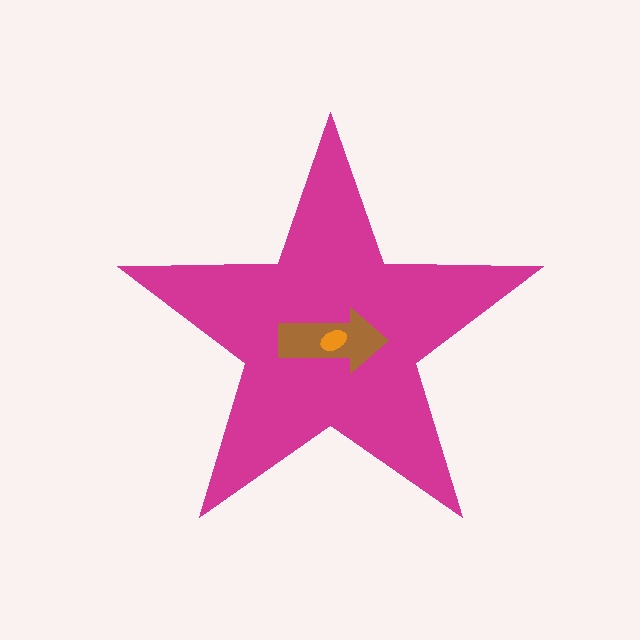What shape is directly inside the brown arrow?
The orange ellipse.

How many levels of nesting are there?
3.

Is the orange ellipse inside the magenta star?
Yes.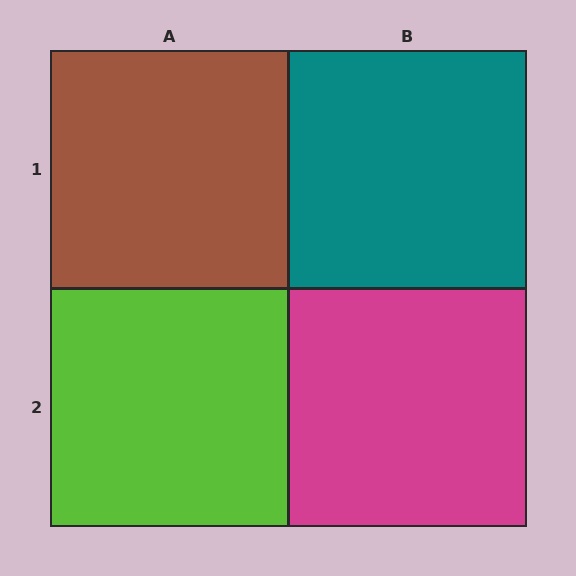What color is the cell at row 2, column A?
Lime.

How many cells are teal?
1 cell is teal.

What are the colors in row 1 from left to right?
Brown, teal.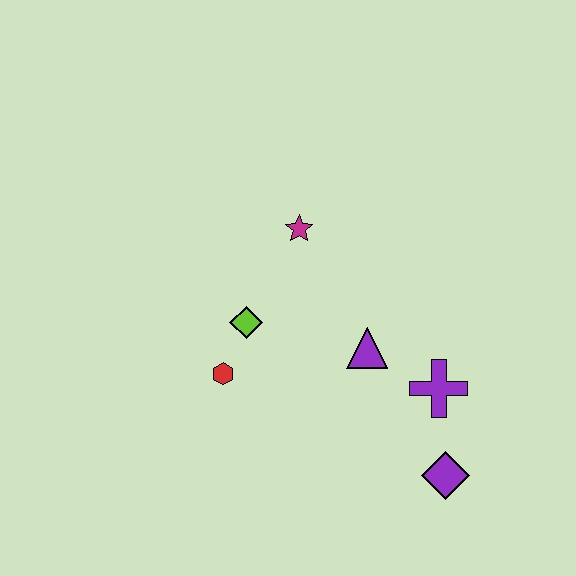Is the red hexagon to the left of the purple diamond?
Yes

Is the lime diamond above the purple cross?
Yes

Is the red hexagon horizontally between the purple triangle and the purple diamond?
No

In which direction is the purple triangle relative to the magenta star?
The purple triangle is below the magenta star.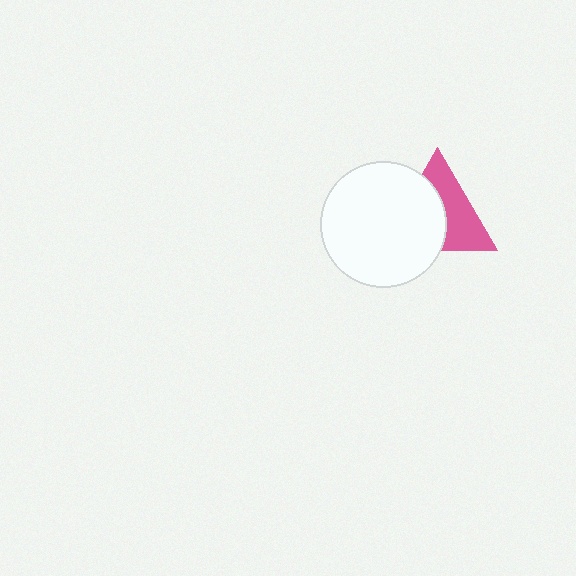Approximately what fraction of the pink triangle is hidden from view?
Roughly 51% of the pink triangle is hidden behind the white circle.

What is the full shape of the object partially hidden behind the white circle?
The partially hidden object is a pink triangle.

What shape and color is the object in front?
The object in front is a white circle.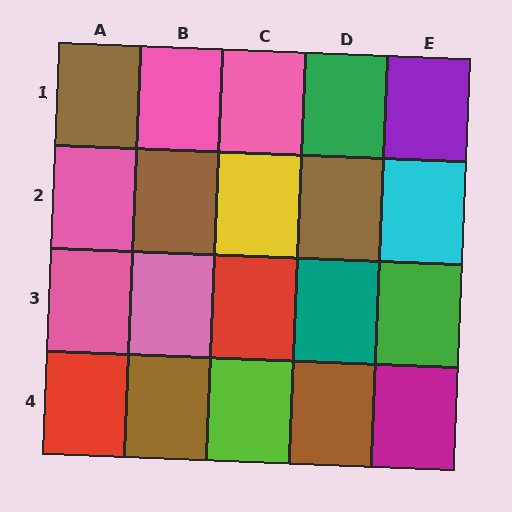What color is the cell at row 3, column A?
Pink.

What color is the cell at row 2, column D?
Brown.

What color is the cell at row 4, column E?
Magenta.